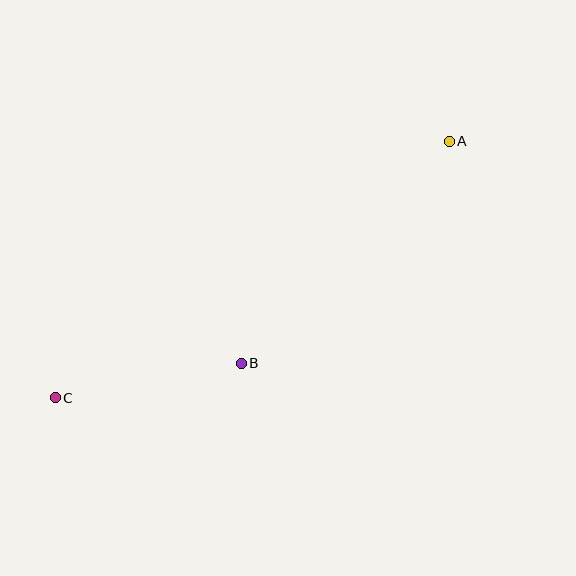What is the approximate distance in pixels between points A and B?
The distance between A and B is approximately 304 pixels.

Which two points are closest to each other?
Points B and C are closest to each other.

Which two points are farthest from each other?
Points A and C are farthest from each other.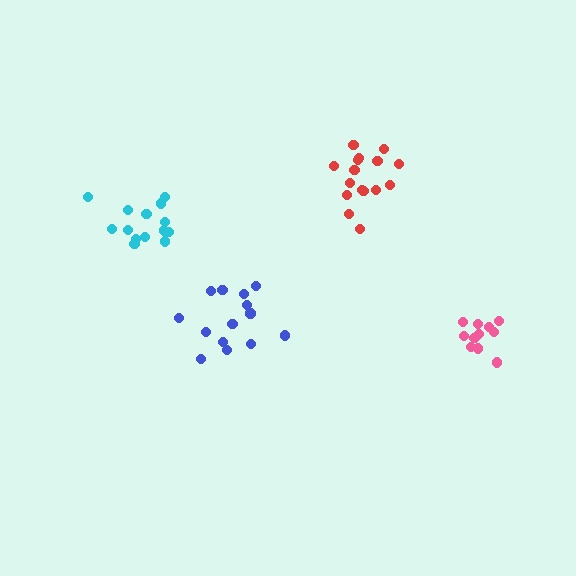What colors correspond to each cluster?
The clusters are colored: cyan, red, blue, pink.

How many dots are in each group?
Group 1: 14 dots, Group 2: 16 dots, Group 3: 14 dots, Group 4: 11 dots (55 total).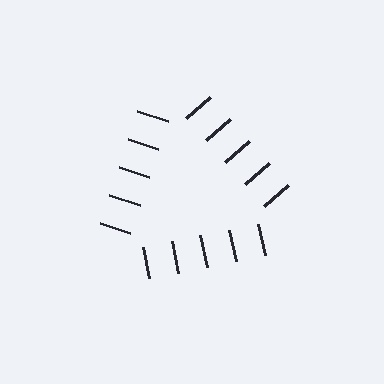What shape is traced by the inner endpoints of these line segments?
An illusory triangle — the line segments terminate on its edges but no continuous stroke is drawn.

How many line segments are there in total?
15 — 5 along each of the 3 edges.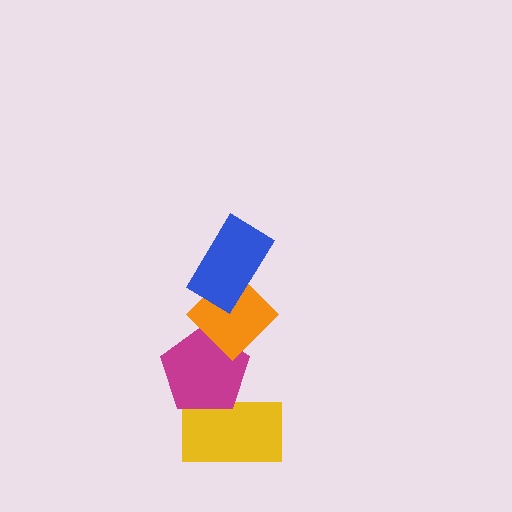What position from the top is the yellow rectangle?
The yellow rectangle is 4th from the top.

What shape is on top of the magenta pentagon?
The orange diamond is on top of the magenta pentagon.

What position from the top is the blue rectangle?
The blue rectangle is 1st from the top.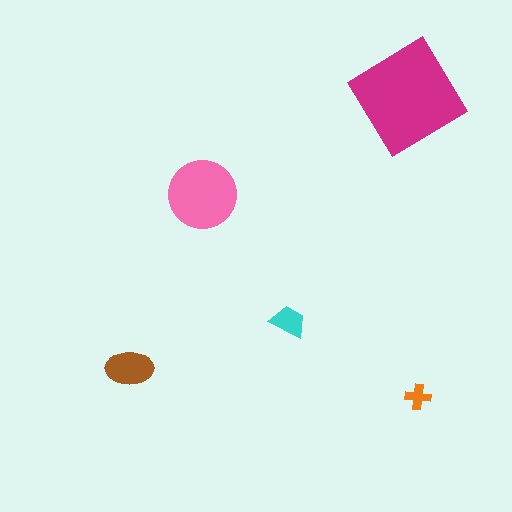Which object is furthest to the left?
The brown ellipse is leftmost.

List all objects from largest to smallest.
The magenta diamond, the pink circle, the brown ellipse, the cyan trapezoid, the orange cross.